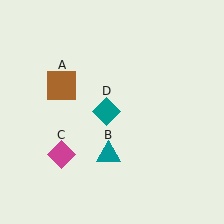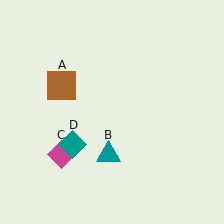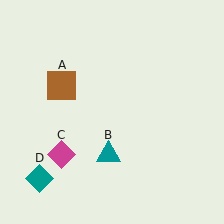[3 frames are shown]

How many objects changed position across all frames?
1 object changed position: teal diamond (object D).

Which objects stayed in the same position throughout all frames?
Brown square (object A) and teal triangle (object B) and magenta diamond (object C) remained stationary.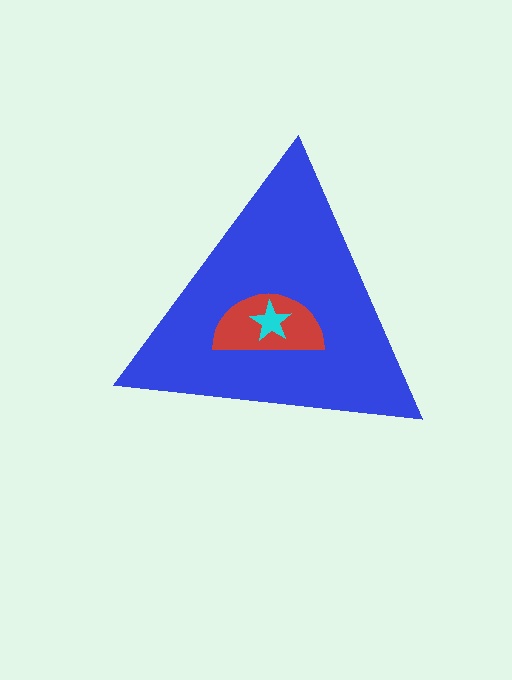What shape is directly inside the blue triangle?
The red semicircle.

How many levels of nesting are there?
3.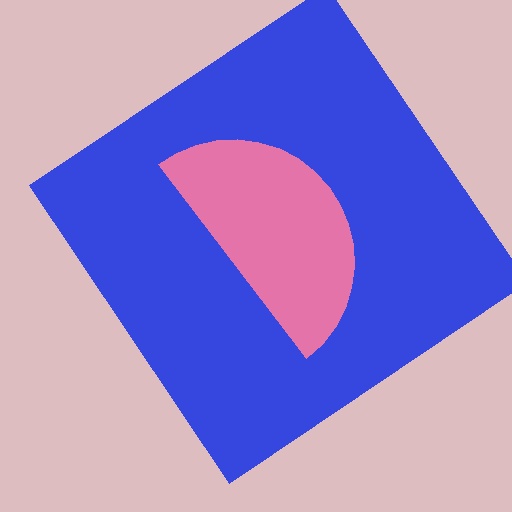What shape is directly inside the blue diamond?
The pink semicircle.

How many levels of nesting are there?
2.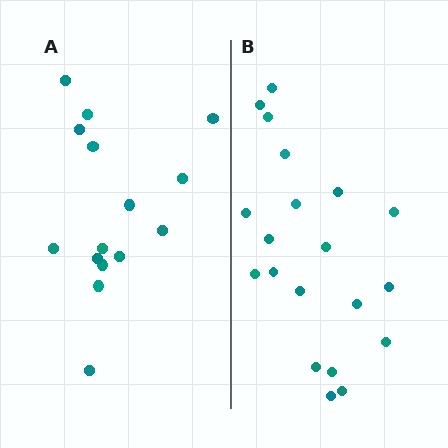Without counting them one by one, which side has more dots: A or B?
Region B (the right region) has more dots.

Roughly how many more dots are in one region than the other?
Region B has about 5 more dots than region A.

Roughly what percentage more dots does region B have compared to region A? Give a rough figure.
About 35% more.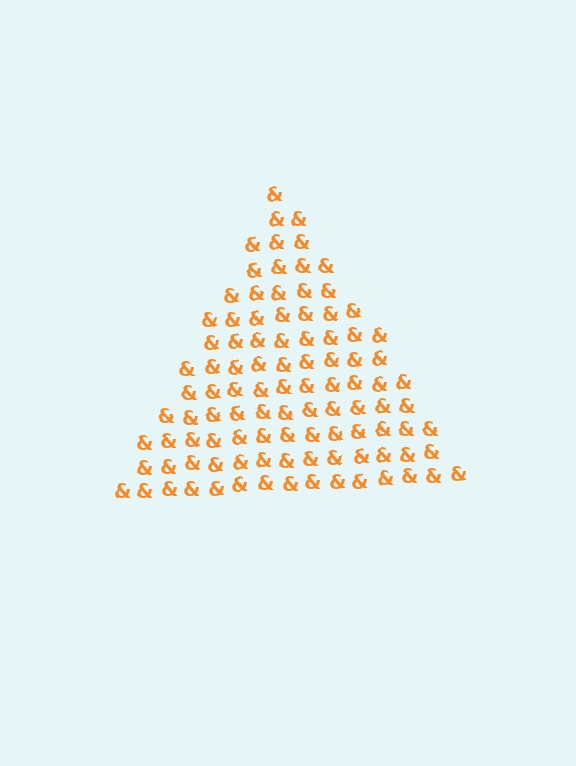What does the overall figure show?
The overall figure shows a triangle.